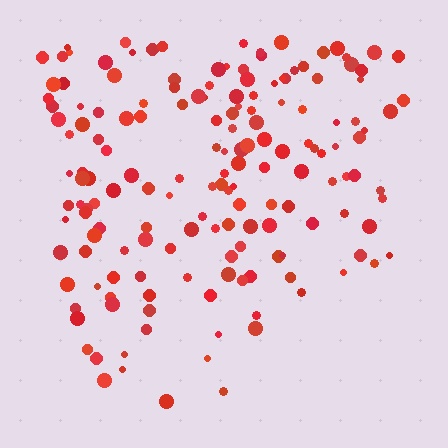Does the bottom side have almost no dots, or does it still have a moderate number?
Still a moderate number, just noticeably fewer than the top.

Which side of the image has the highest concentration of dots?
The top.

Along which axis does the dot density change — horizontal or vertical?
Vertical.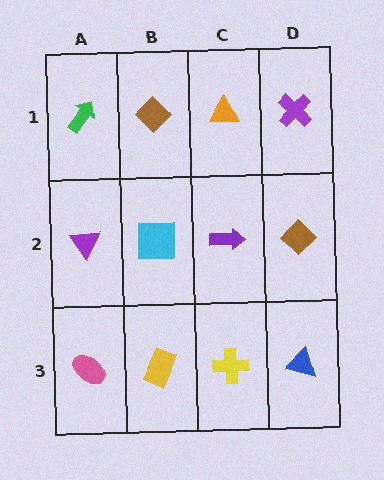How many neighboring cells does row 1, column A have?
2.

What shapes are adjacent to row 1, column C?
A purple arrow (row 2, column C), a brown diamond (row 1, column B), a purple cross (row 1, column D).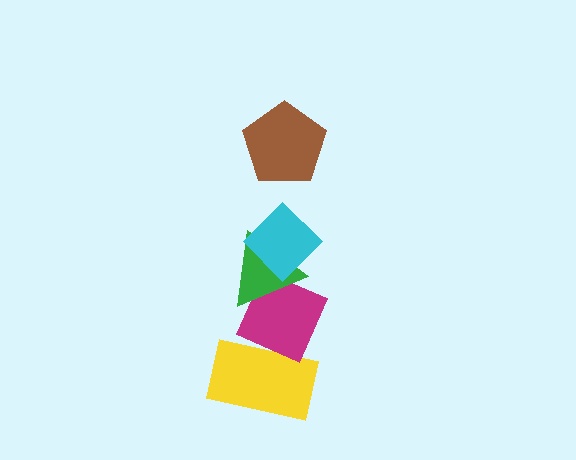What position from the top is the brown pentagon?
The brown pentagon is 1st from the top.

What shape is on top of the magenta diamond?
The green triangle is on top of the magenta diamond.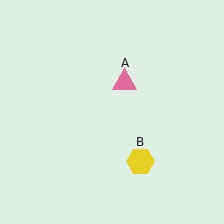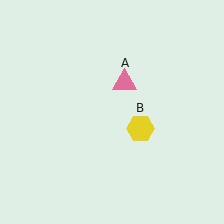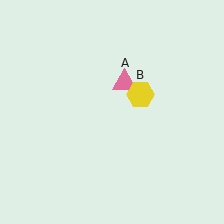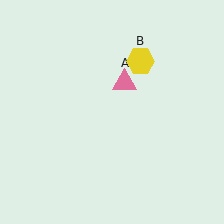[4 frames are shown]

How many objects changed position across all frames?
1 object changed position: yellow hexagon (object B).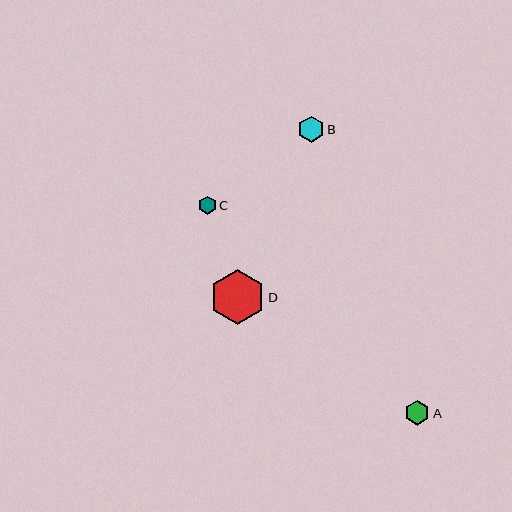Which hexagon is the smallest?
Hexagon C is the smallest with a size of approximately 18 pixels.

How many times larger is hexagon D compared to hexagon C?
Hexagon D is approximately 3.1 times the size of hexagon C.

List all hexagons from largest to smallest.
From largest to smallest: D, B, A, C.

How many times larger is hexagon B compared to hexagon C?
Hexagon B is approximately 1.5 times the size of hexagon C.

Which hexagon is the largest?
Hexagon D is the largest with a size of approximately 55 pixels.